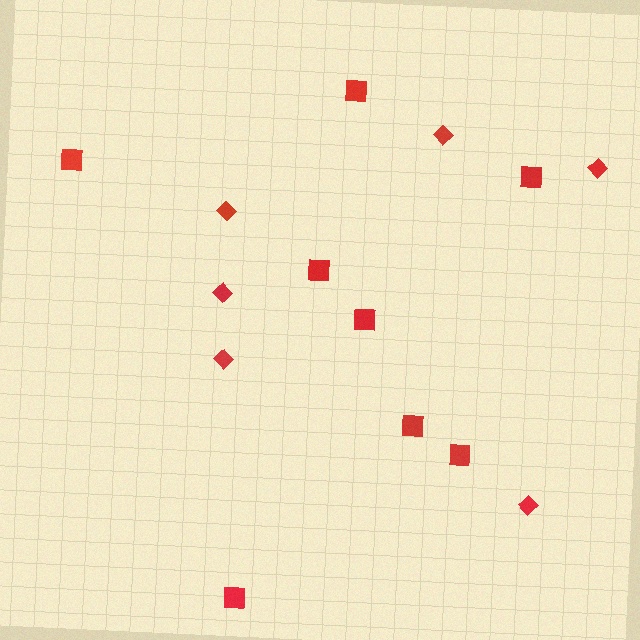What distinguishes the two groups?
There are 2 groups: one group of diamonds (6) and one group of squares (8).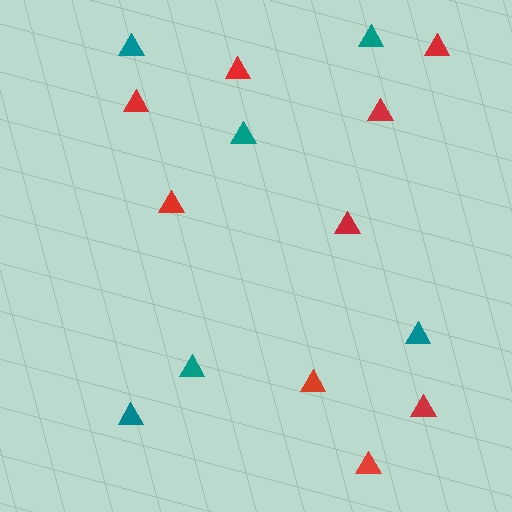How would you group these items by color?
There are 2 groups: one group of teal triangles (6) and one group of red triangles (9).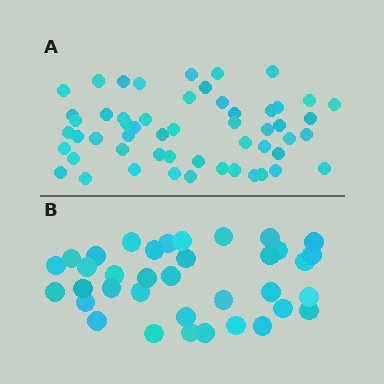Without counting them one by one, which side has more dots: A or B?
Region A (the top region) has more dots.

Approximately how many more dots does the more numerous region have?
Region A has approximately 20 more dots than region B.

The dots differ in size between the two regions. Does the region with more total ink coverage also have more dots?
No. Region B has more total ink coverage because its dots are larger, but region A actually contains more individual dots. Total area can be misleading — the number of items is what matters here.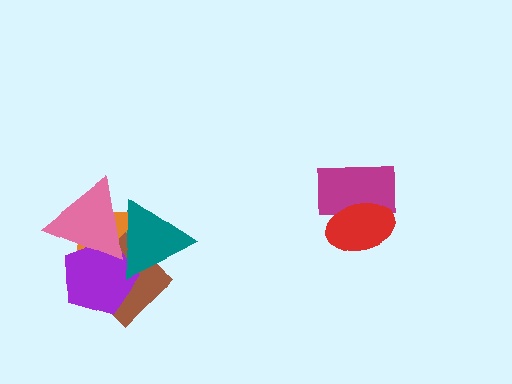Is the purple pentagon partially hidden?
Yes, it is partially covered by another shape.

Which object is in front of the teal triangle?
The pink triangle is in front of the teal triangle.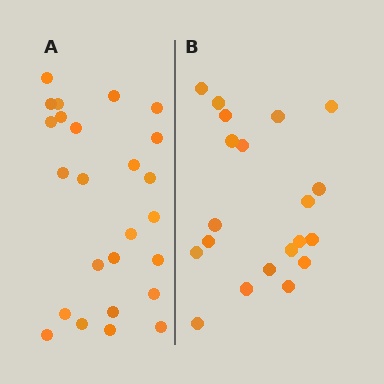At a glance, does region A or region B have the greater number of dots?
Region A (the left region) has more dots.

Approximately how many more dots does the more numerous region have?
Region A has about 5 more dots than region B.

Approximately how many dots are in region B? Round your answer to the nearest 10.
About 20 dots.